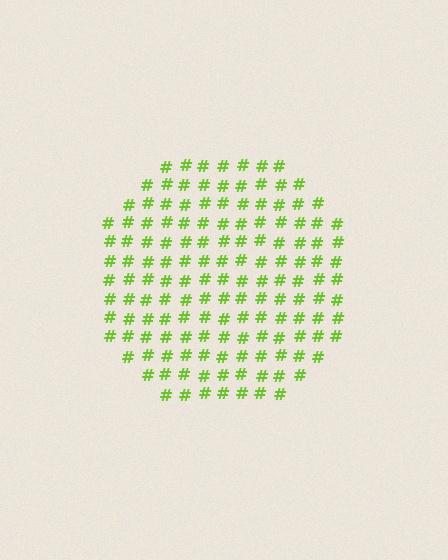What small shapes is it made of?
It is made of small hash symbols.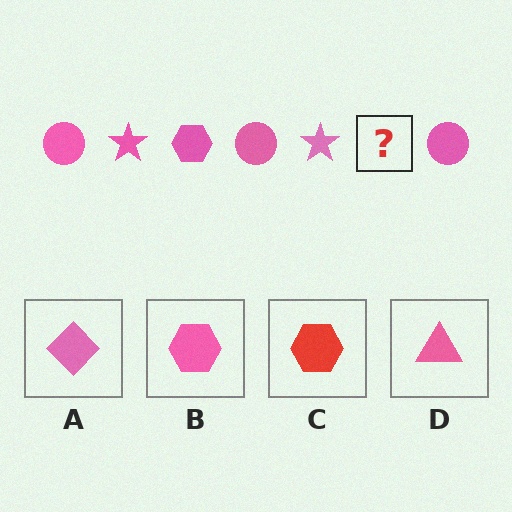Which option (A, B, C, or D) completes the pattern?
B.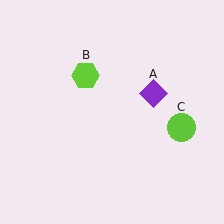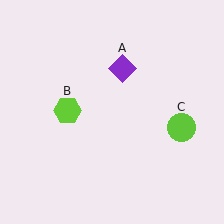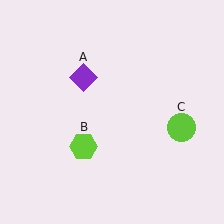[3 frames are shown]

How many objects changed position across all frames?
2 objects changed position: purple diamond (object A), lime hexagon (object B).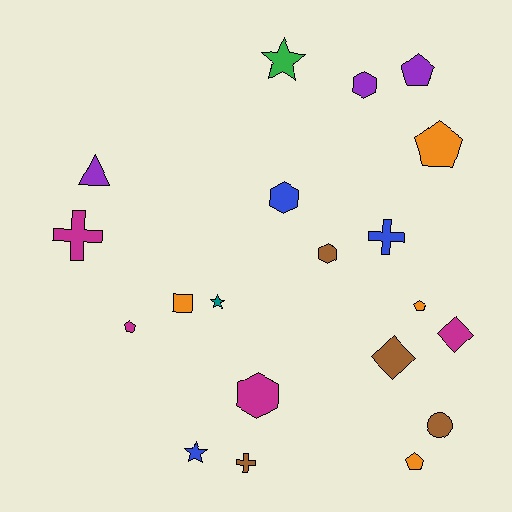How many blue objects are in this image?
There are 3 blue objects.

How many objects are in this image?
There are 20 objects.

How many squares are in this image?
There is 1 square.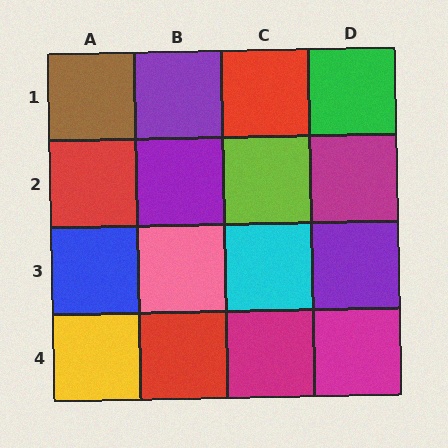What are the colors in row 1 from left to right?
Brown, purple, red, green.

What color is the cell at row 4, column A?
Yellow.